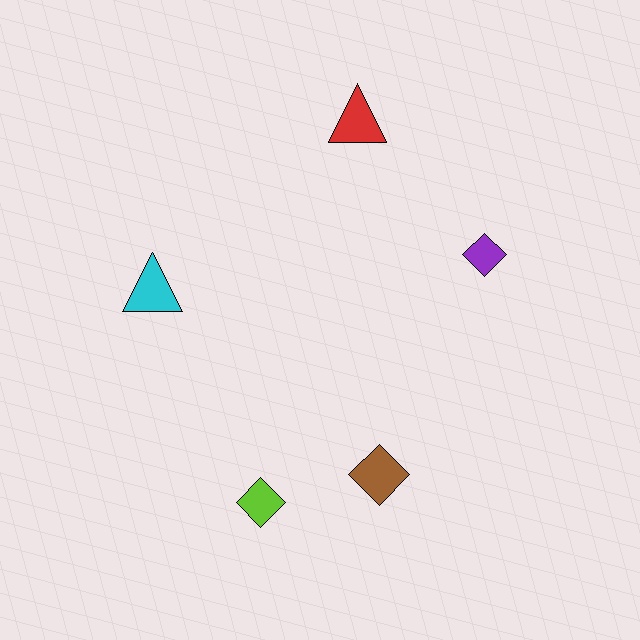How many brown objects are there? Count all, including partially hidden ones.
There is 1 brown object.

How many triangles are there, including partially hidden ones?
There are 2 triangles.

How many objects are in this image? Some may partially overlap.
There are 5 objects.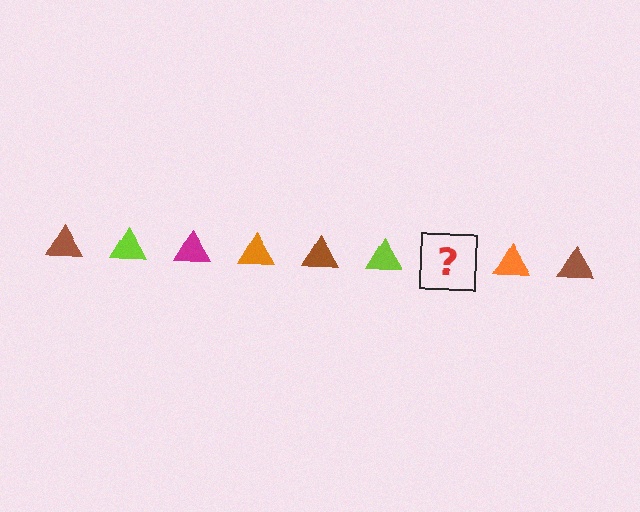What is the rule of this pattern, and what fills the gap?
The rule is that the pattern cycles through brown, lime, magenta, orange triangles. The gap should be filled with a magenta triangle.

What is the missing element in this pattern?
The missing element is a magenta triangle.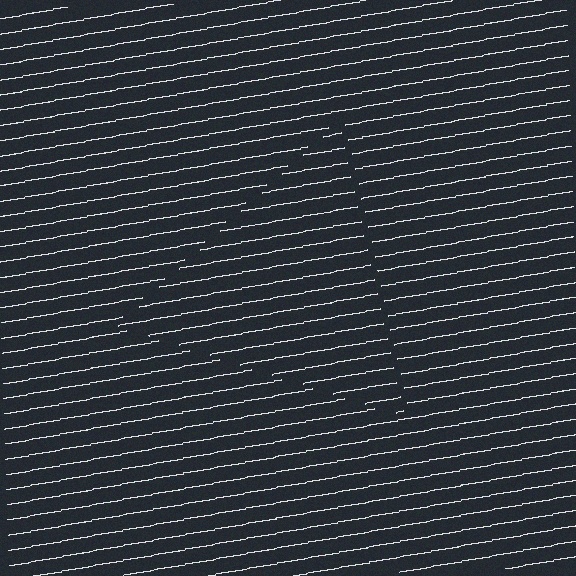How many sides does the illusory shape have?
3 sides — the line-ends trace a triangle.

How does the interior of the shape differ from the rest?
The interior of the shape contains the same grating, shifted by half a period — the contour is defined by the phase discontinuity where line-ends from the inner and outer gratings abut.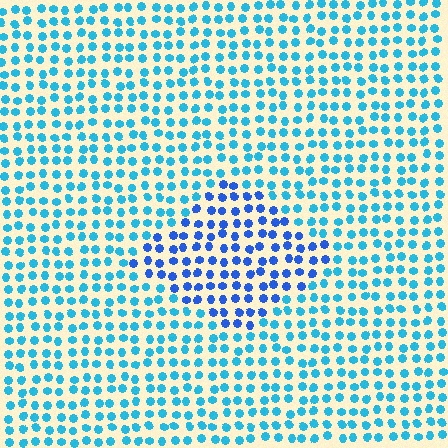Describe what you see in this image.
The image is filled with small cyan elements in a uniform arrangement. A diamond-shaped region is visible where the elements are tinted to a slightly different hue, forming a subtle color boundary.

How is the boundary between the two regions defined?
The boundary is defined purely by a slight shift in hue (about 31 degrees). Spacing, size, and orientation are identical on both sides.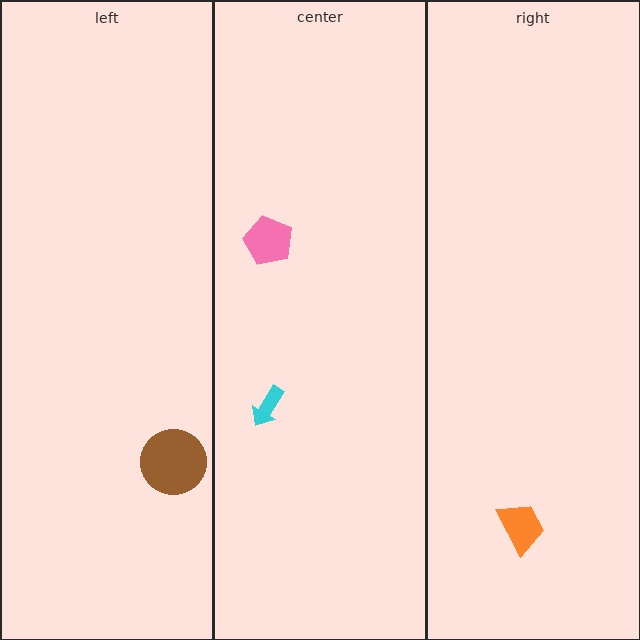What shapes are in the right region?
The orange trapezoid.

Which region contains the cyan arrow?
The center region.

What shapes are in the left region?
The brown circle.